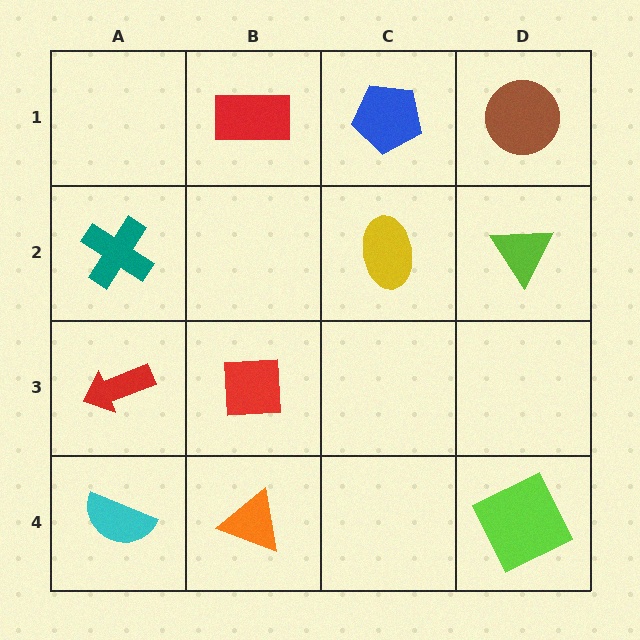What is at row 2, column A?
A teal cross.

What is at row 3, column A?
A red arrow.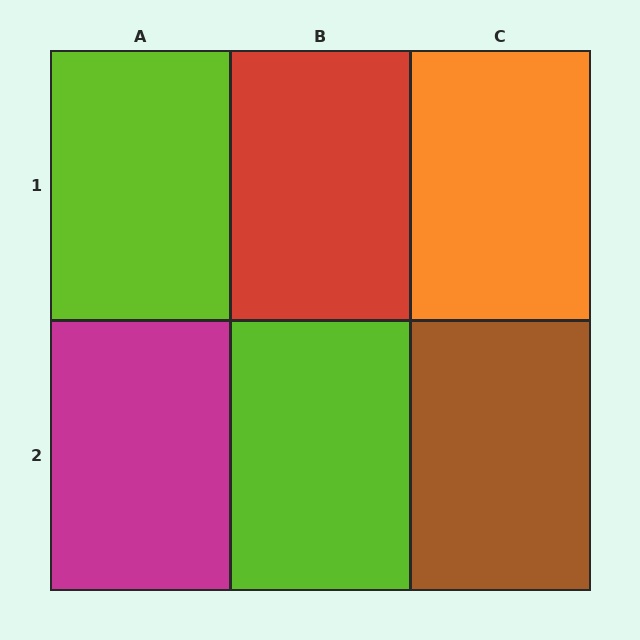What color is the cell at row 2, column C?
Brown.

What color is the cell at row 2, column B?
Lime.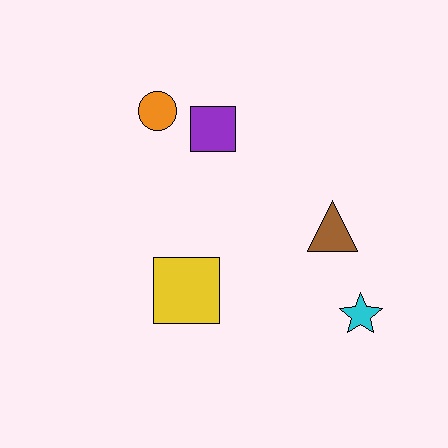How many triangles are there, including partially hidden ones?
There is 1 triangle.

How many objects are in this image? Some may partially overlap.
There are 5 objects.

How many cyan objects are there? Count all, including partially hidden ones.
There is 1 cyan object.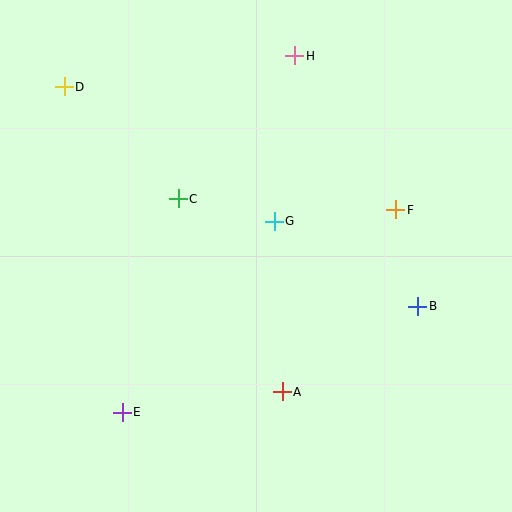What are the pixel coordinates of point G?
Point G is at (274, 221).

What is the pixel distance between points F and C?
The distance between F and C is 218 pixels.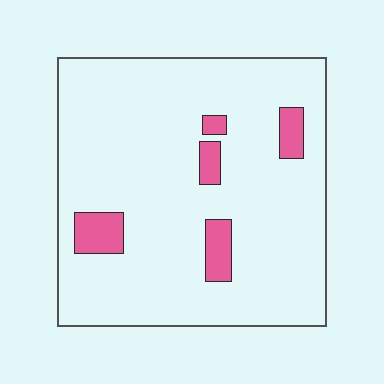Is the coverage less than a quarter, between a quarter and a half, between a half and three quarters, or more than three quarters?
Less than a quarter.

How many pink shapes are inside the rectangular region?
5.